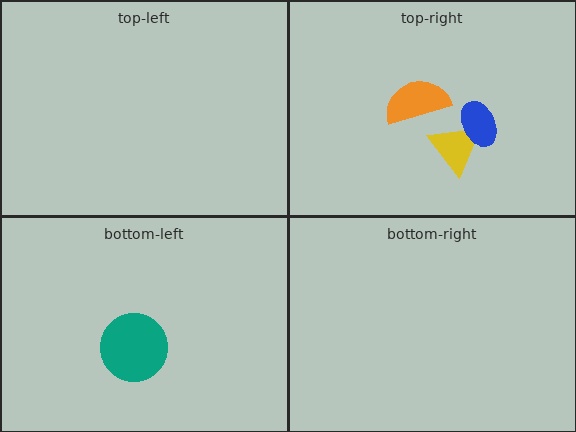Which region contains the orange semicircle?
The top-right region.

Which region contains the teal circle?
The bottom-left region.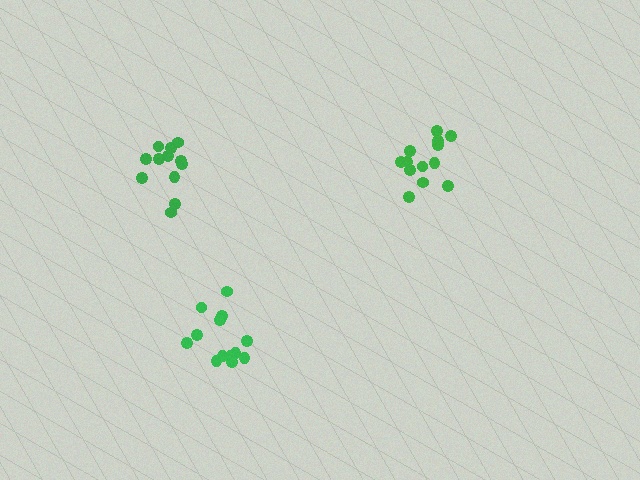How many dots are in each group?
Group 1: 12 dots, Group 2: 13 dots, Group 3: 13 dots (38 total).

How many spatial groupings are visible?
There are 3 spatial groupings.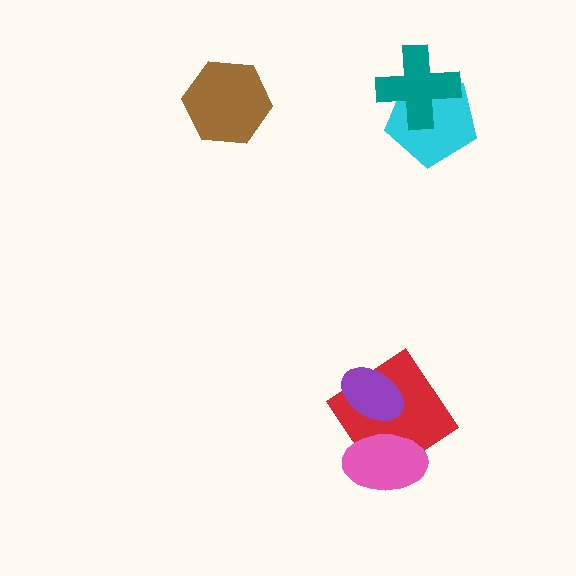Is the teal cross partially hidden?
No, no other shape covers it.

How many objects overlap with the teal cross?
1 object overlaps with the teal cross.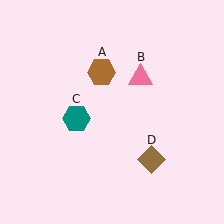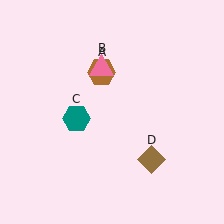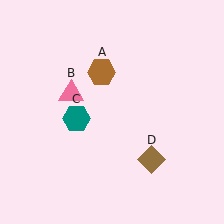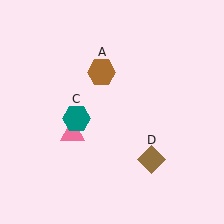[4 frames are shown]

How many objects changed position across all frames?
1 object changed position: pink triangle (object B).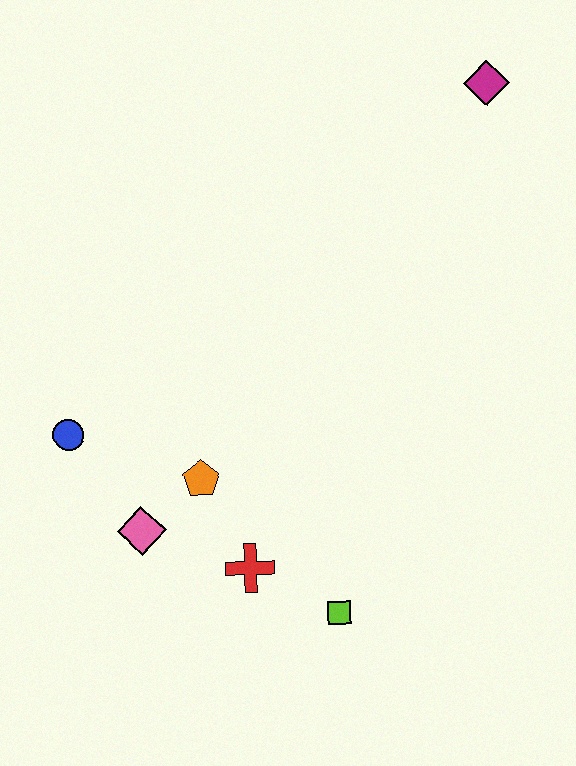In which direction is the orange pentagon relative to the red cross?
The orange pentagon is above the red cross.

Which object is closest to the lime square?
The red cross is closest to the lime square.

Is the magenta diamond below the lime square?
No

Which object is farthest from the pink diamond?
The magenta diamond is farthest from the pink diamond.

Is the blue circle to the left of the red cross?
Yes